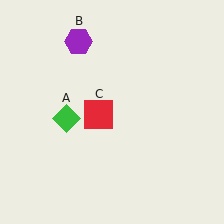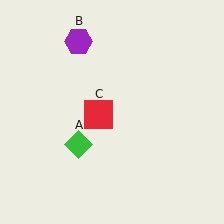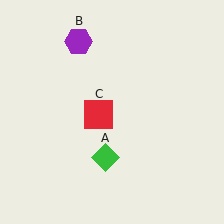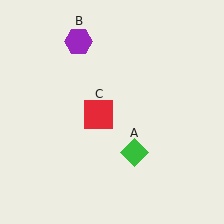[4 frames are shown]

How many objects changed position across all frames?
1 object changed position: green diamond (object A).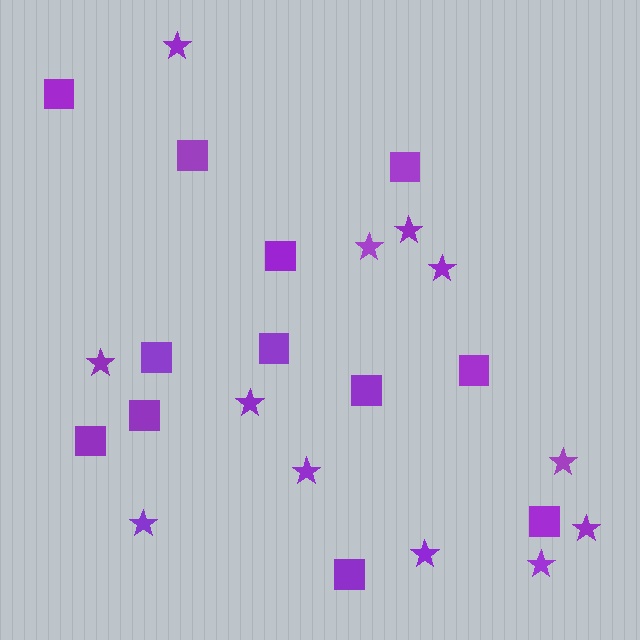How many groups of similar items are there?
There are 2 groups: one group of stars (12) and one group of squares (12).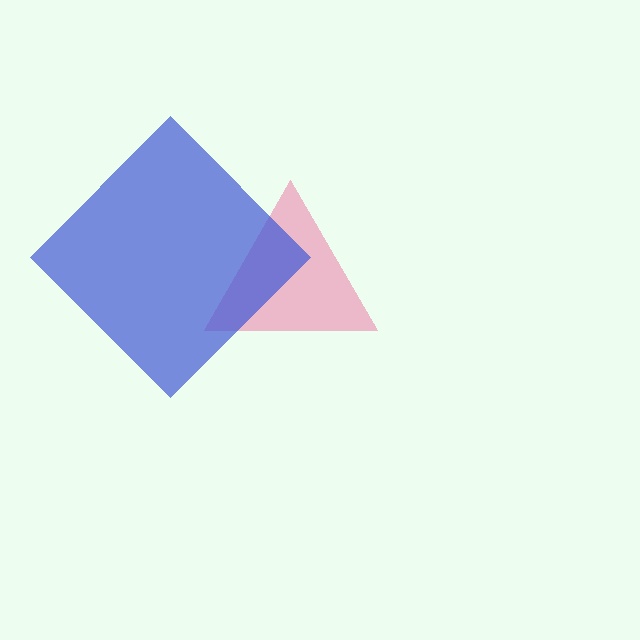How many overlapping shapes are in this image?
There are 2 overlapping shapes in the image.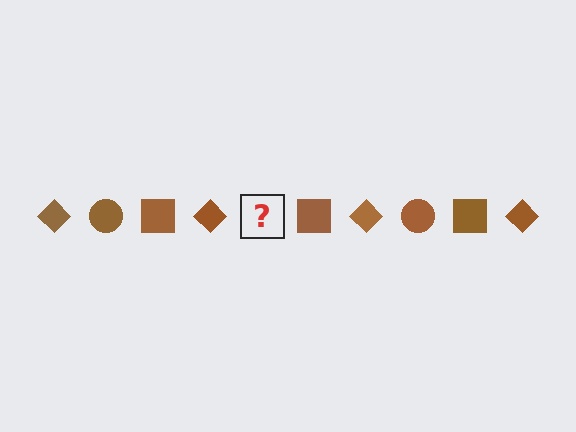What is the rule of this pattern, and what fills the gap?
The rule is that the pattern cycles through diamond, circle, square shapes in brown. The gap should be filled with a brown circle.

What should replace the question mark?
The question mark should be replaced with a brown circle.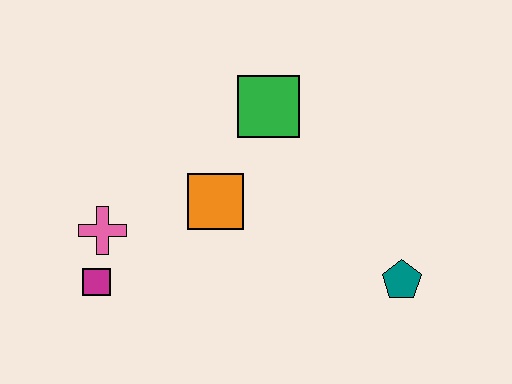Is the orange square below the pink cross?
No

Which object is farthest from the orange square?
The teal pentagon is farthest from the orange square.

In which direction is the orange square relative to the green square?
The orange square is below the green square.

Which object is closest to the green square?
The orange square is closest to the green square.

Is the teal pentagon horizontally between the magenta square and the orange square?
No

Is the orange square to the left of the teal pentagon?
Yes